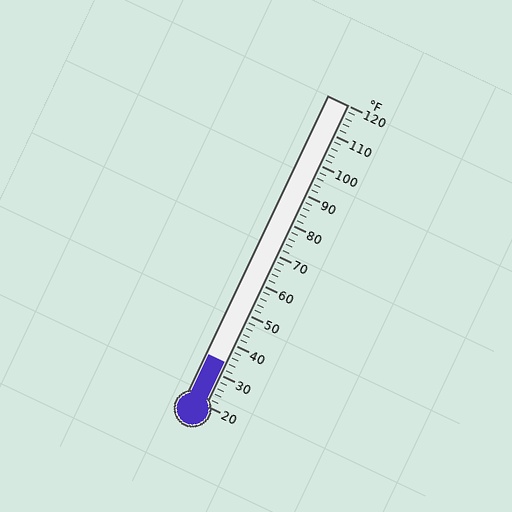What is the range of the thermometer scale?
The thermometer scale ranges from 20°F to 120°F.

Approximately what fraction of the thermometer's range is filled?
The thermometer is filled to approximately 15% of its range.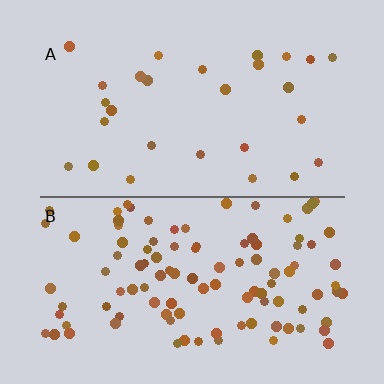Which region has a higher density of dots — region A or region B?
B (the bottom).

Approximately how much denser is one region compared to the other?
Approximately 3.7× — region B over region A.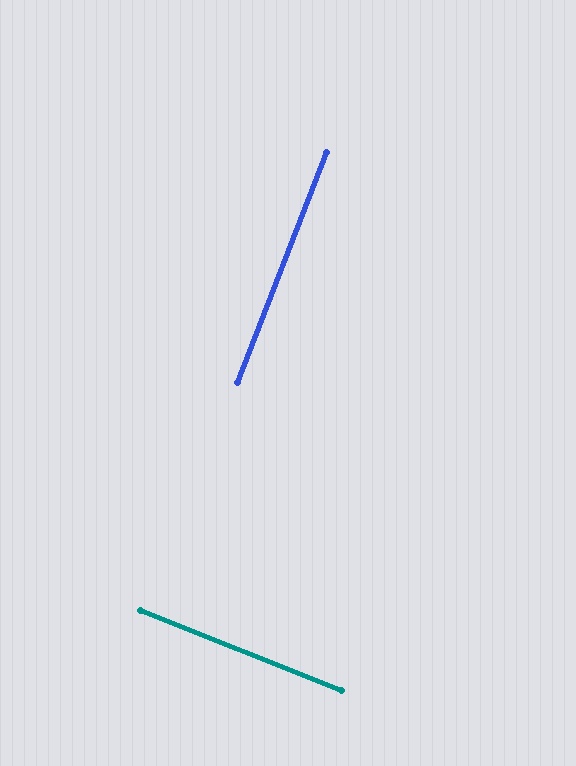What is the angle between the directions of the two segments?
Approximately 89 degrees.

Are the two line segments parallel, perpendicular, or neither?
Perpendicular — they meet at approximately 89°.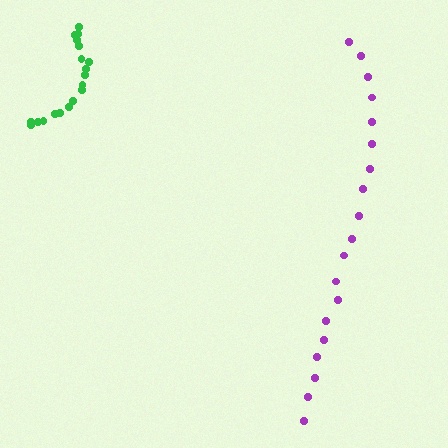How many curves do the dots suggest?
There are 2 distinct paths.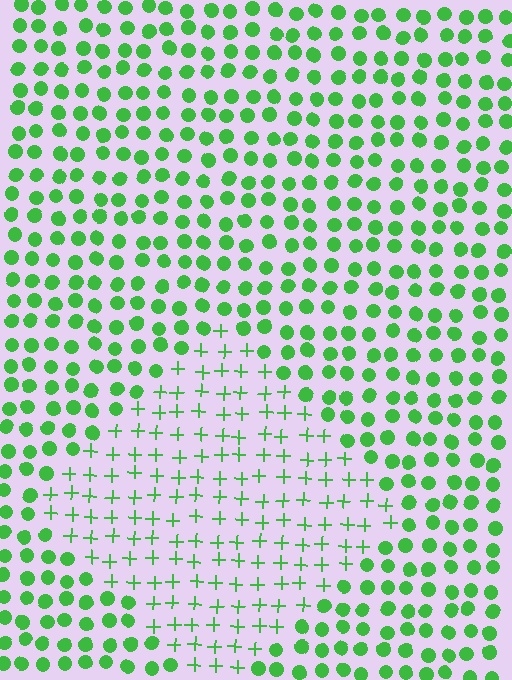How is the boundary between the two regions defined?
The boundary is defined by a change in element shape: plus signs inside vs. circles outside. All elements share the same color and spacing.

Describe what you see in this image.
The image is filled with small green elements arranged in a uniform grid. A diamond-shaped region contains plus signs, while the surrounding area contains circles. The boundary is defined purely by the change in element shape.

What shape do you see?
I see a diamond.